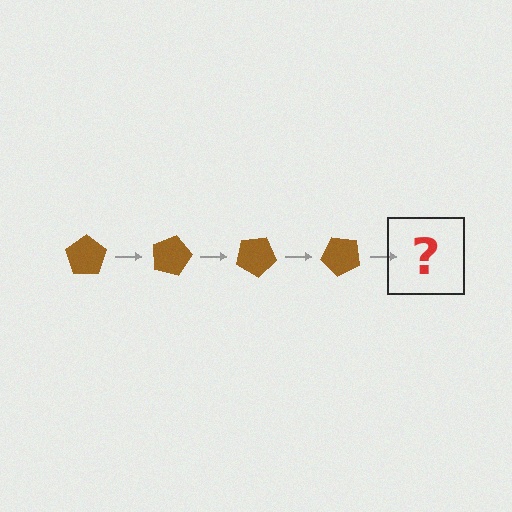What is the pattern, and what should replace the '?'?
The pattern is that the pentagon rotates 15 degrees each step. The '?' should be a brown pentagon rotated 60 degrees.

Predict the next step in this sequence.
The next step is a brown pentagon rotated 60 degrees.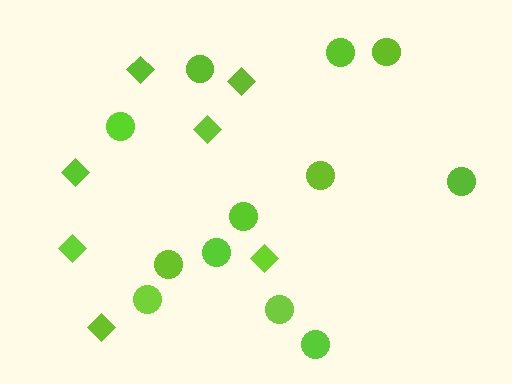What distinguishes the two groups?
There are 2 groups: one group of diamonds (7) and one group of circles (12).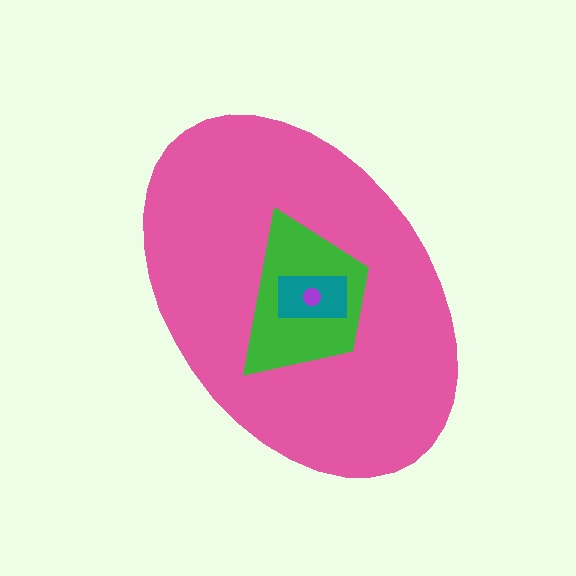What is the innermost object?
The purple circle.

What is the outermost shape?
The pink ellipse.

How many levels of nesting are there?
4.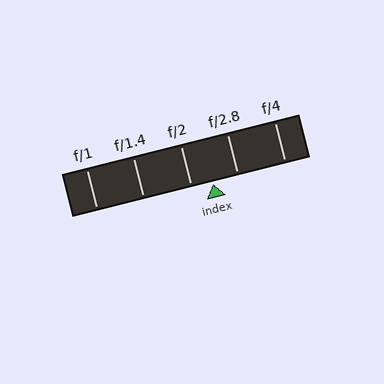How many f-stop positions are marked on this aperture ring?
There are 5 f-stop positions marked.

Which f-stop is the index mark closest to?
The index mark is closest to f/2.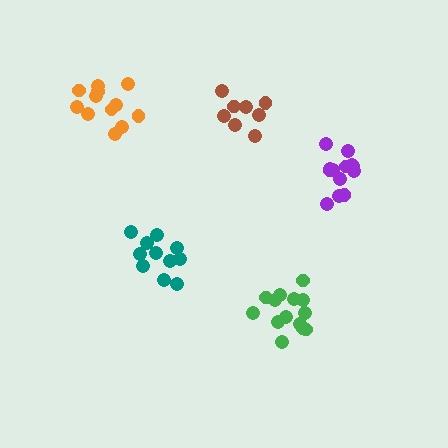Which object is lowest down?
The green cluster is bottommost.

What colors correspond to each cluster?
The clusters are colored: teal, purple, brown, green, orange.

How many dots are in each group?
Group 1: 11 dots, Group 2: 13 dots, Group 3: 8 dots, Group 4: 14 dots, Group 5: 12 dots (58 total).